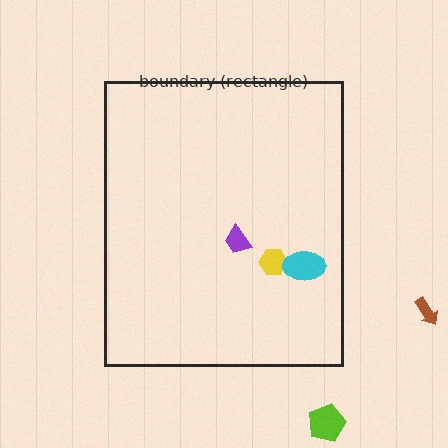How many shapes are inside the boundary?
3 inside, 2 outside.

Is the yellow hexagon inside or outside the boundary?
Inside.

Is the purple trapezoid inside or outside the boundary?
Inside.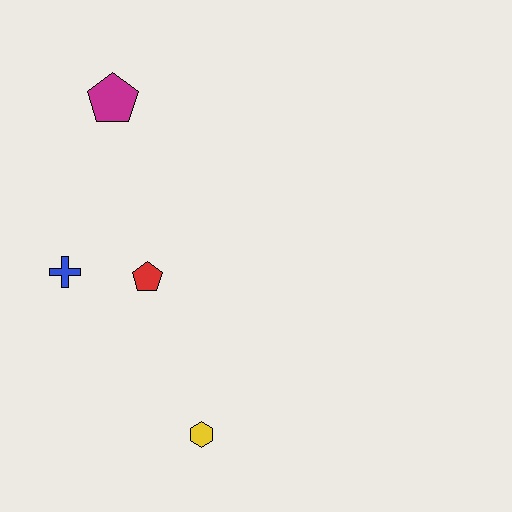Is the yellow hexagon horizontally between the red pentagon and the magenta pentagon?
No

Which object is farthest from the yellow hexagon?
The magenta pentagon is farthest from the yellow hexagon.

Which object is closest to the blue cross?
The red pentagon is closest to the blue cross.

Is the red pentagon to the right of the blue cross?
Yes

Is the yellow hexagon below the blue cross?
Yes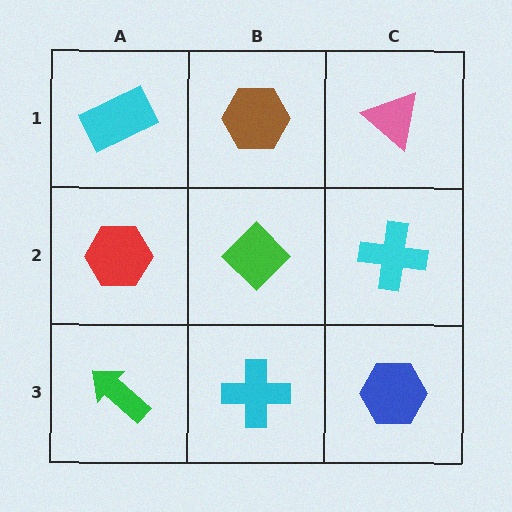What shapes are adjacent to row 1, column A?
A red hexagon (row 2, column A), a brown hexagon (row 1, column B).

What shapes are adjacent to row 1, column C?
A cyan cross (row 2, column C), a brown hexagon (row 1, column B).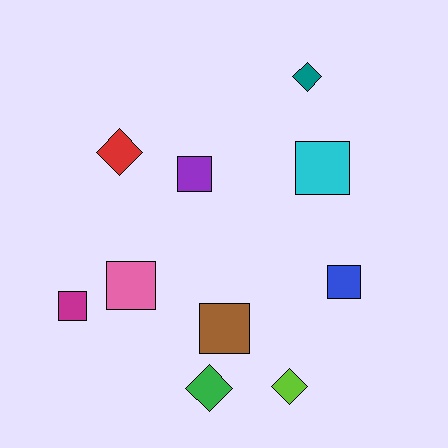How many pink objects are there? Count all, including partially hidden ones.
There is 1 pink object.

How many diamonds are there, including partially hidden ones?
There are 4 diamonds.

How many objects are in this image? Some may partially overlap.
There are 10 objects.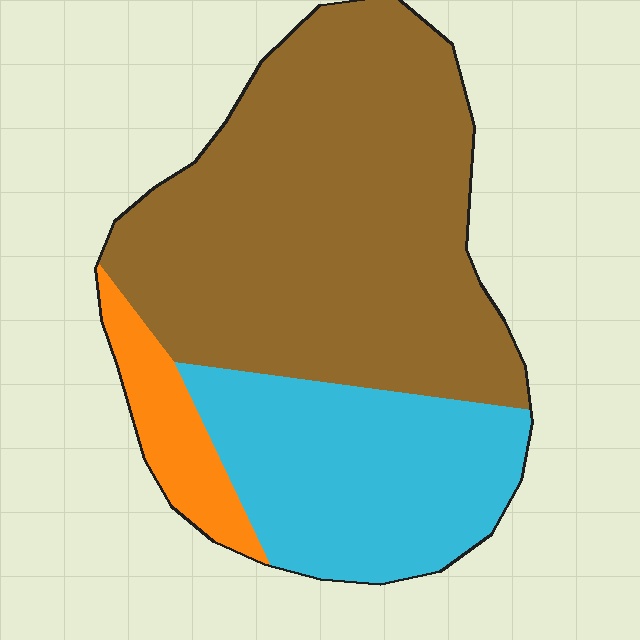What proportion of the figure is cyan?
Cyan takes up about one third (1/3) of the figure.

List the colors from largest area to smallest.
From largest to smallest: brown, cyan, orange.